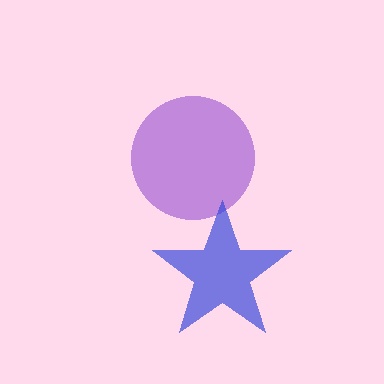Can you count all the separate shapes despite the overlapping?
Yes, there are 2 separate shapes.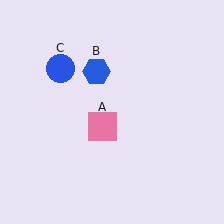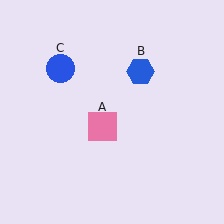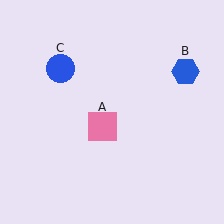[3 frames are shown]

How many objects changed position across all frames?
1 object changed position: blue hexagon (object B).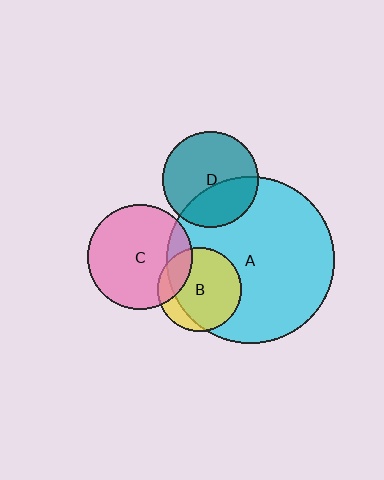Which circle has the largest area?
Circle A (cyan).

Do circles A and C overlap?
Yes.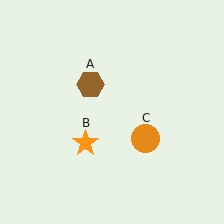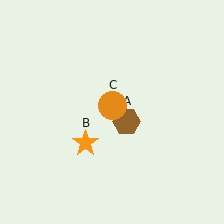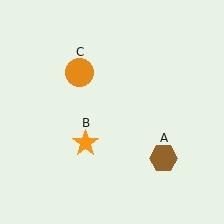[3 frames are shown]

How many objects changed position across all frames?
2 objects changed position: brown hexagon (object A), orange circle (object C).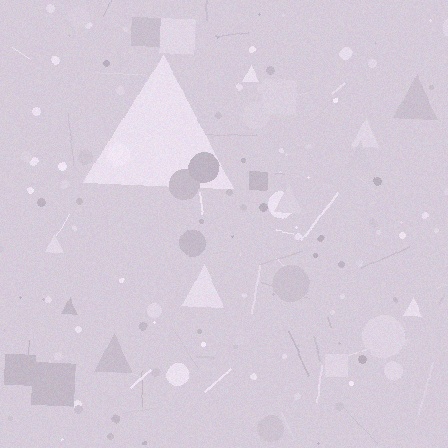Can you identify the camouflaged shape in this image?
The camouflaged shape is a triangle.